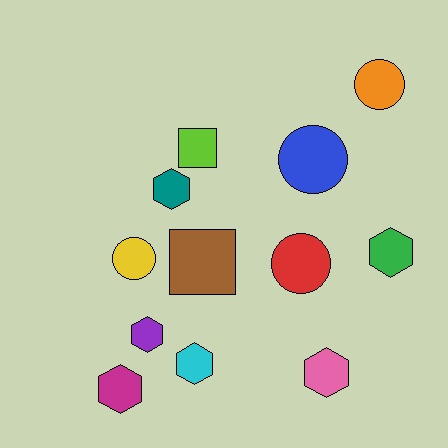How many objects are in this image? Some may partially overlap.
There are 12 objects.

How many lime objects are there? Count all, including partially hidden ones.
There is 1 lime object.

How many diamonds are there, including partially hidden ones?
There are no diamonds.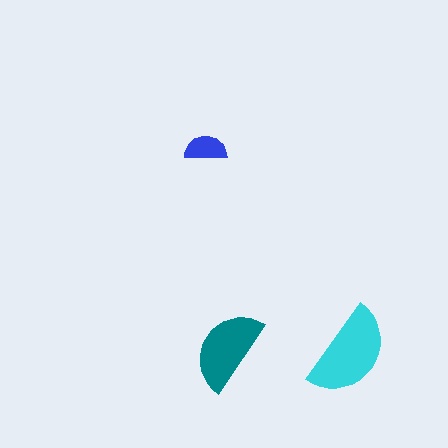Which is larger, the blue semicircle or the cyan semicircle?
The cyan one.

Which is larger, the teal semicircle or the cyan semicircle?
The cyan one.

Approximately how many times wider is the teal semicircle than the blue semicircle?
About 2 times wider.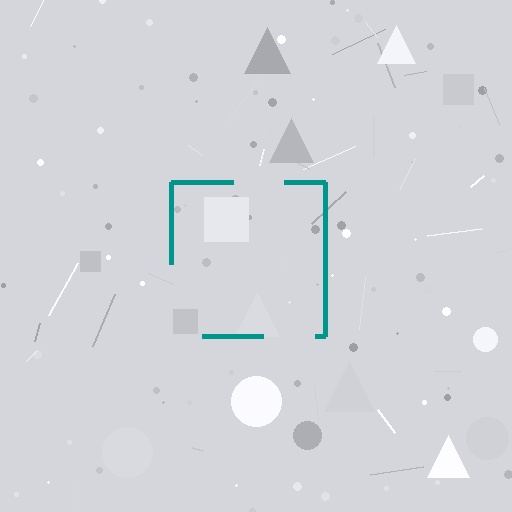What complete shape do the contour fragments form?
The contour fragments form a square.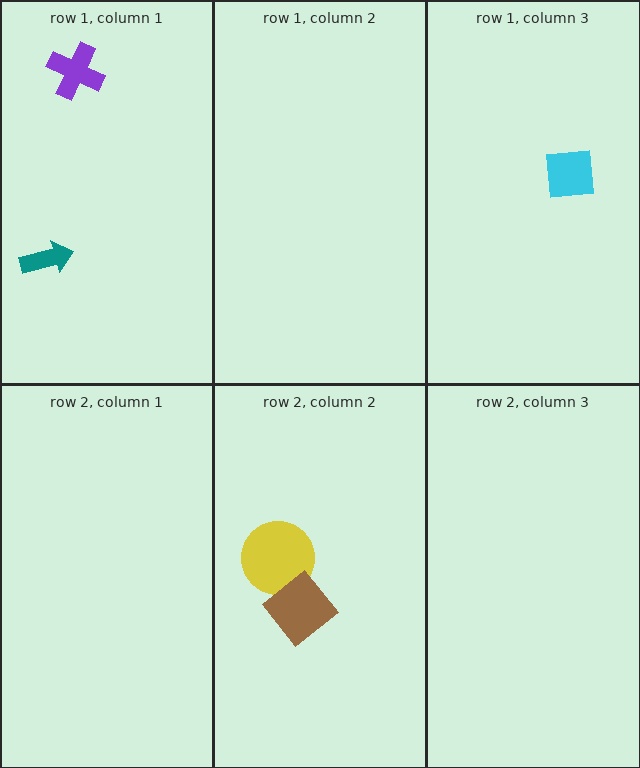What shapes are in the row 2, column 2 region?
The yellow circle, the brown diamond.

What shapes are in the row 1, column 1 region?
The teal arrow, the purple cross.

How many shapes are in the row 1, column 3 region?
1.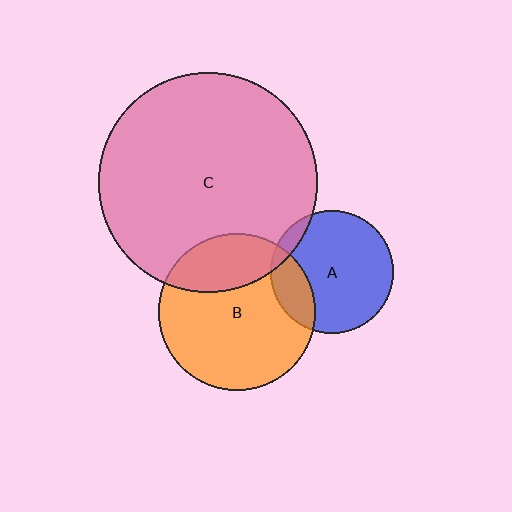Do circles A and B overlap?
Yes.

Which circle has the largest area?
Circle C (pink).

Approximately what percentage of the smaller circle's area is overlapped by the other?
Approximately 20%.